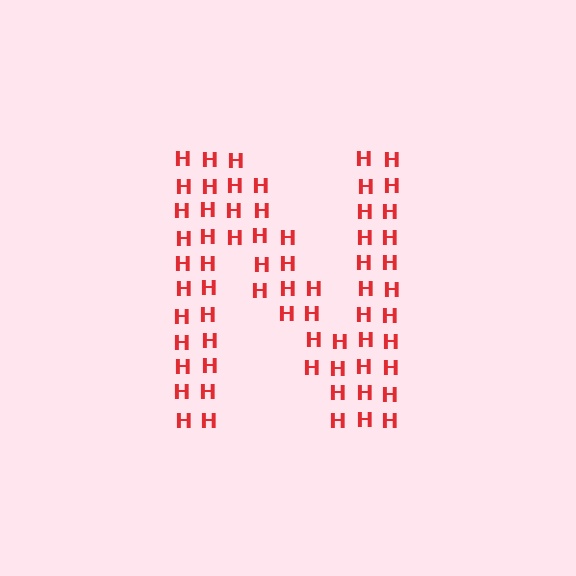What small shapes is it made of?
It is made of small letter H's.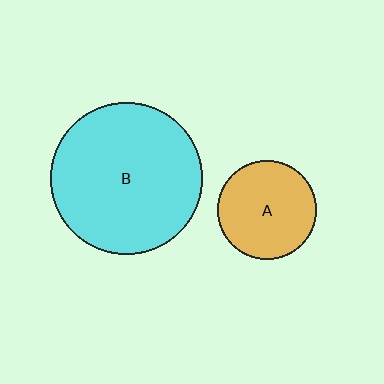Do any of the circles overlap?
No, none of the circles overlap.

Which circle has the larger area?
Circle B (cyan).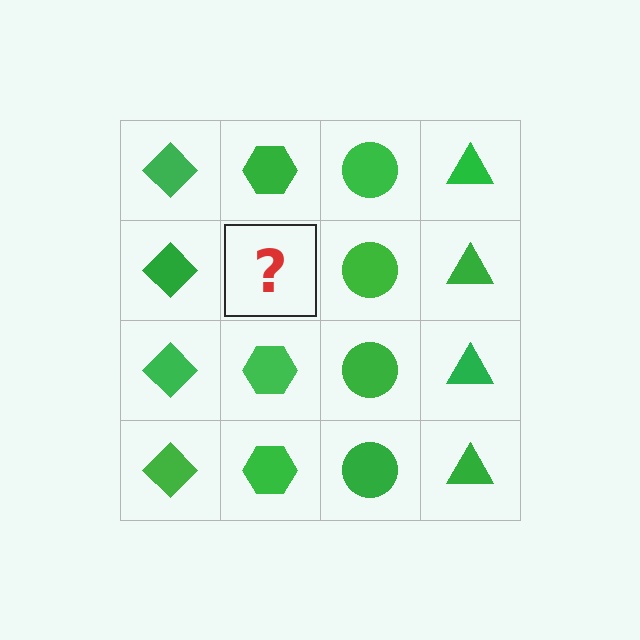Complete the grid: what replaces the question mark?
The question mark should be replaced with a green hexagon.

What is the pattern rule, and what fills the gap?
The rule is that each column has a consistent shape. The gap should be filled with a green hexagon.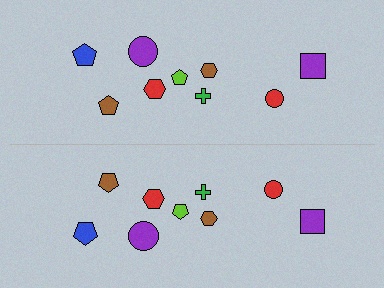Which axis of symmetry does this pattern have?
The pattern has a horizontal axis of symmetry running through the center of the image.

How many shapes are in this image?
There are 18 shapes in this image.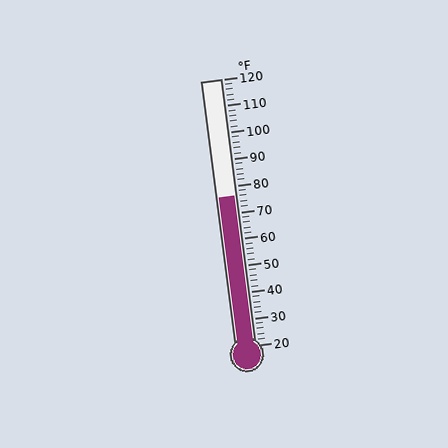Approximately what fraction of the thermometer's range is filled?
The thermometer is filled to approximately 55% of its range.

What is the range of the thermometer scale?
The thermometer scale ranges from 20°F to 120°F.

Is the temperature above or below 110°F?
The temperature is below 110°F.